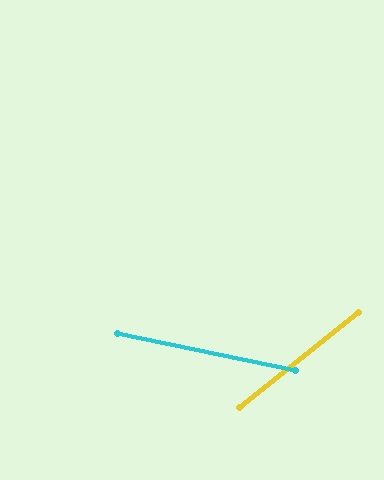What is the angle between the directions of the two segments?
Approximately 51 degrees.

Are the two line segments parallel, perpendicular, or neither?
Neither parallel nor perpendicular — they differ by about 51°.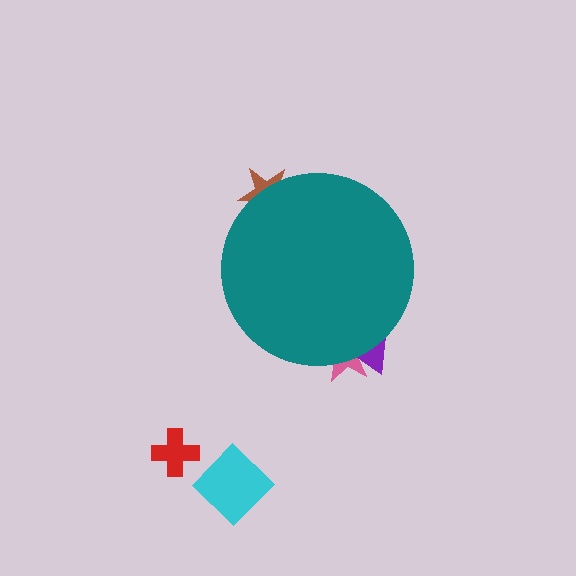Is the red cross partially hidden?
No, the red cross is fully visible.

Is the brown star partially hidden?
Yes, the brown star is partially hidden behind the teal circle.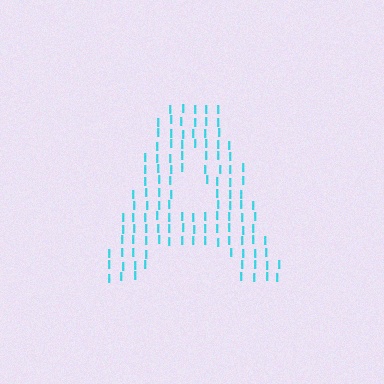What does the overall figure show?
The overall figure shows the letter A.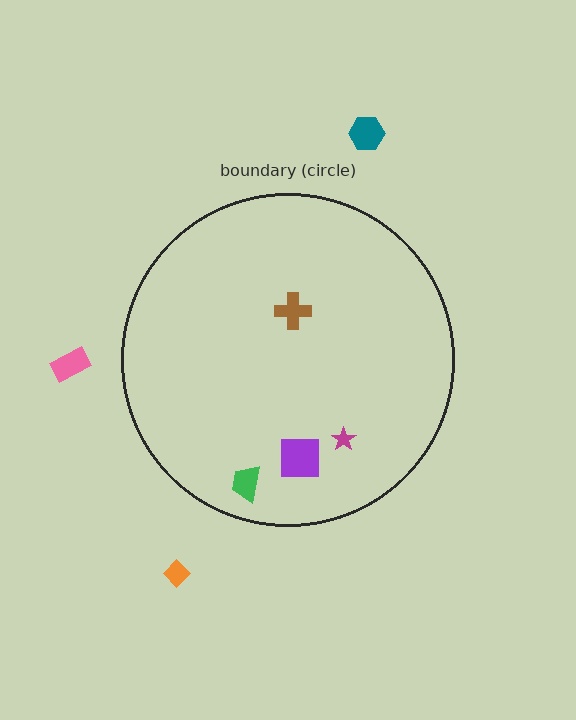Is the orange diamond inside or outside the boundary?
Outside.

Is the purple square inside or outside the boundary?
Inside.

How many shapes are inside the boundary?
4 inside, 3 outside.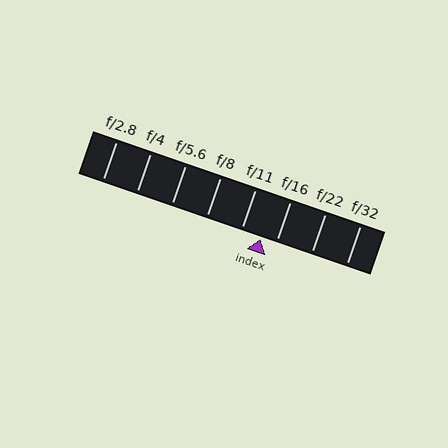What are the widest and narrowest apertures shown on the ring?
The widest aperture shown is f/2.8 and the narrowest is f/32.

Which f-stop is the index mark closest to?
The index mark is closest to f/16.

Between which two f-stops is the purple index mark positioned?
The index mark is between f/11 and f/16.